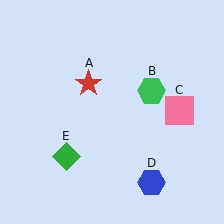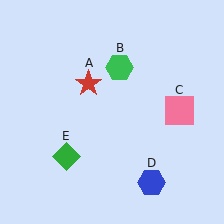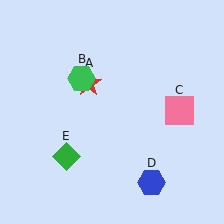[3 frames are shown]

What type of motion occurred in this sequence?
The green hexagon (object B) rotated counterclockwise around the center of the scene.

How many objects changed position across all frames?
1 object changed position: green hexagon (object B).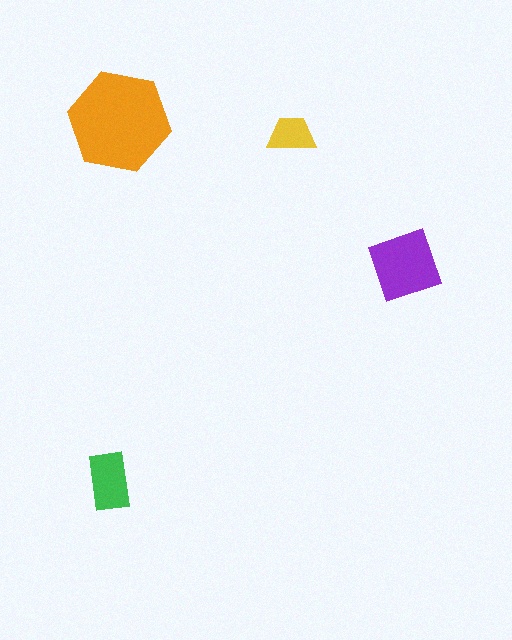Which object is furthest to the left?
The green rectangle is leftmost.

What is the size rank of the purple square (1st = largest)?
2nd.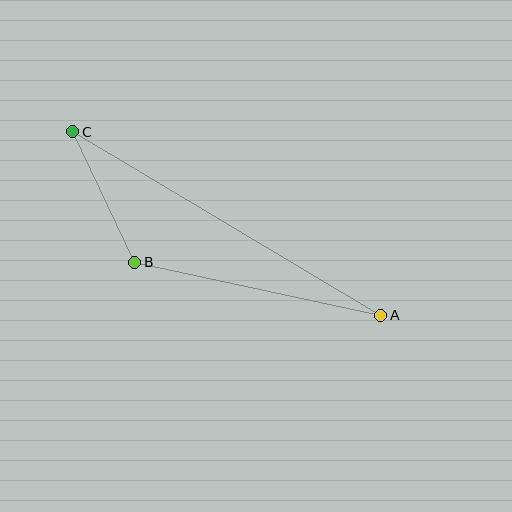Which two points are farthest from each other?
Points A and C are farthest from each other.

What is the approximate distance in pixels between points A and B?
The distance between A and B is approximately 252 pixels.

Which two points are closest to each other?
Points B and C are closest to each other.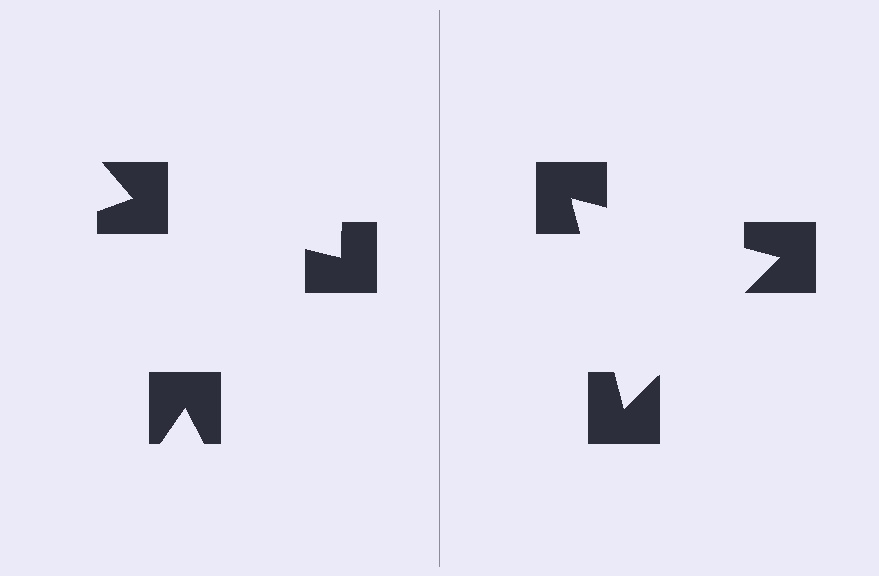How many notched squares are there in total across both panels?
6 — 3 on each side.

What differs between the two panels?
The notched squares are positioned identically on both sides; only the wedge orientations differ. On the right they align to a triangle; on the left they are misaligned.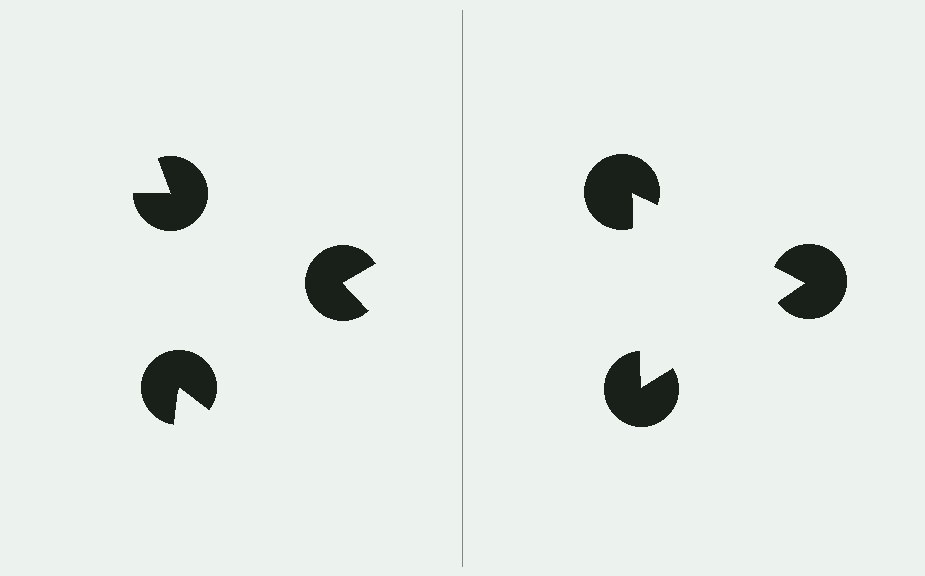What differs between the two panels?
The pac-man discs are positioned identically on both sides; only the wedge orientations differ. On the right they align to a triangle; on the left they are misaligned.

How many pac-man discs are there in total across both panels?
6 — 3 on each side.